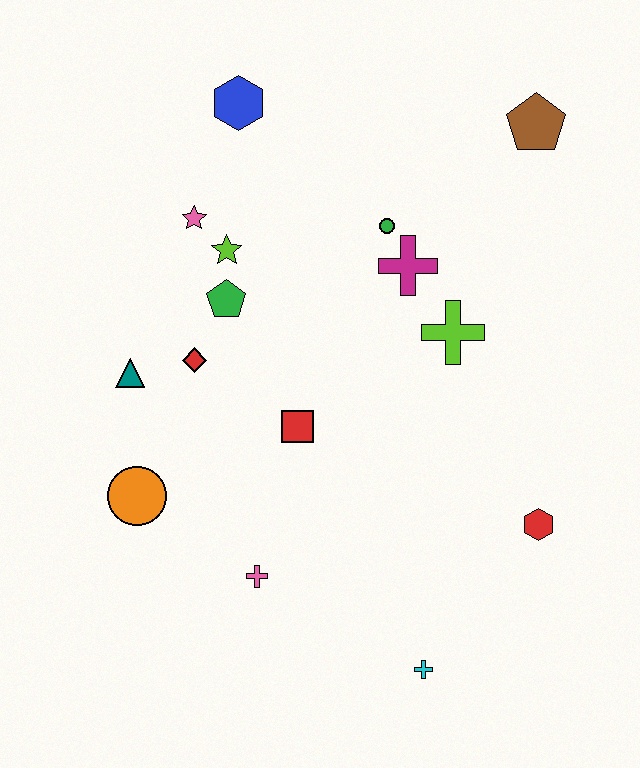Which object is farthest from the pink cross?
The brown pentagon is farthest from the pink cross.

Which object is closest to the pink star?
The lime star is closest to the pink star.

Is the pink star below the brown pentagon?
Yes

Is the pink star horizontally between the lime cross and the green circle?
No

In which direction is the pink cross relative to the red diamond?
The pink cross is below the red diamond.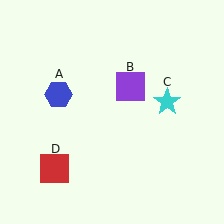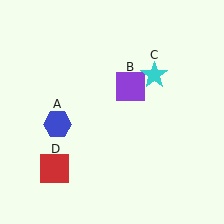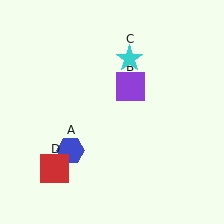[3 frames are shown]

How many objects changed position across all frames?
2 objects changed position: blue hexagon (object A), cyan star (object C).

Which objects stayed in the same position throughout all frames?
Purple square (object B) and red square (object D) remained stationary.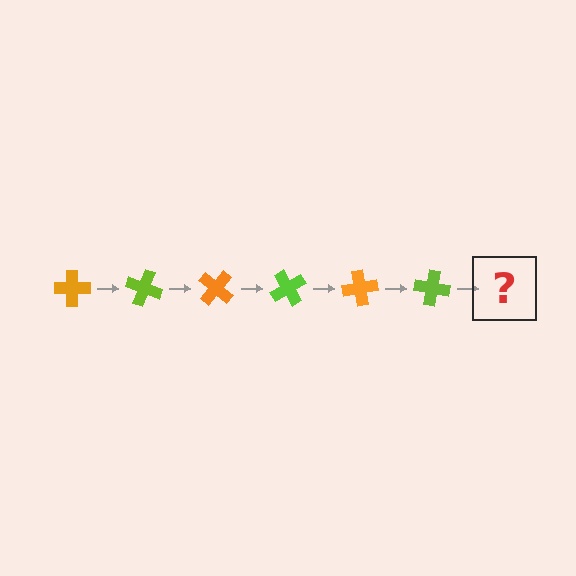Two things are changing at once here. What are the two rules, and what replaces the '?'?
The two rules are that it rotates 20 degrees each step and the color cycles through orange and lime. The '?' should be an orange cross, rotated 120 degrees from the start.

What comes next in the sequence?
The next element should be an orange cross, rotated 120 degrees from the start.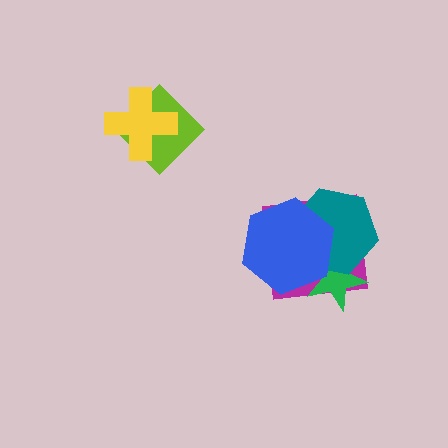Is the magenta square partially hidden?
Yes, it is partially covered by another shape.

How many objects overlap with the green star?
3 objects overlap with the green star.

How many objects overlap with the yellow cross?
1 object overlaps with the yellow cross.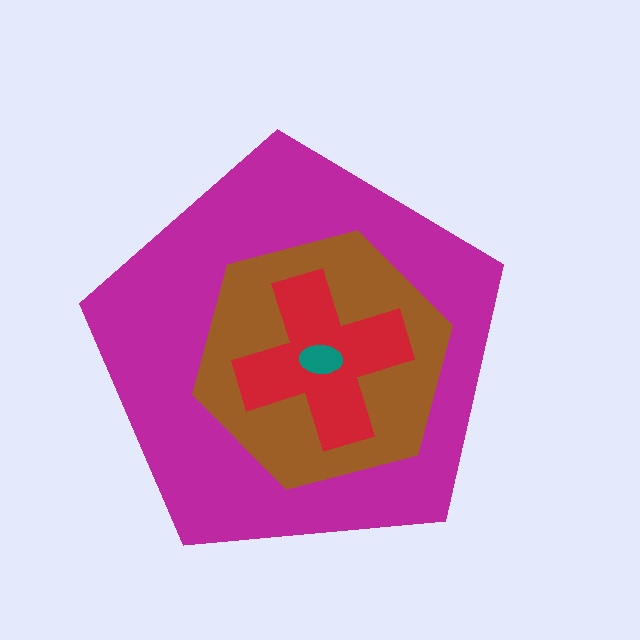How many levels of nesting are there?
4.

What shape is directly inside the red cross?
The teal ellipse.